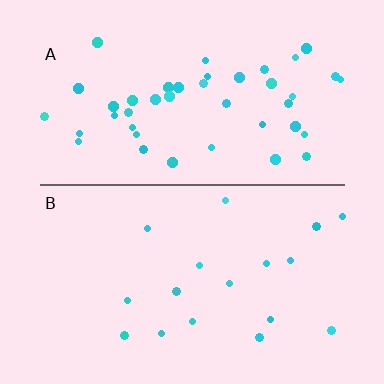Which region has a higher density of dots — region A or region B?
A (the top).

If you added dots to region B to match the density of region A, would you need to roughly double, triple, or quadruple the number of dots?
Approximately triple.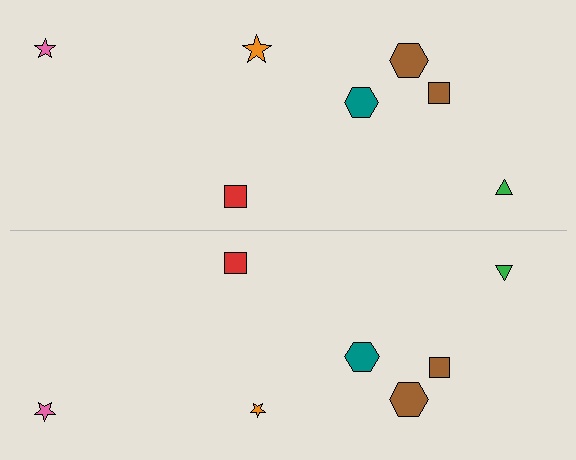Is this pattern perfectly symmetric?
No, the pattern is not perfectly symmetric. The orange star on the bottom side has a different size than its mirror counterpart.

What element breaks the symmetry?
The orange star on the bottom side has a different size than its mirror counterpart.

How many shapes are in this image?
There are 14 shapes in this image.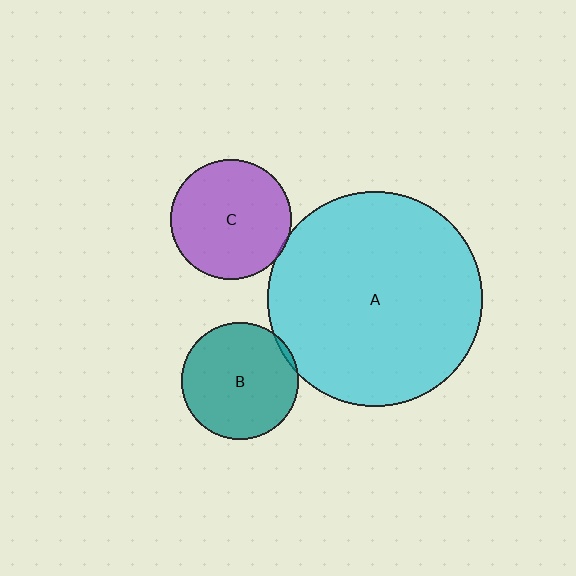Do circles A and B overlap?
Yes.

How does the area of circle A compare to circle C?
Approximately 3.2 times.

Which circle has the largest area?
Circle A (cyan).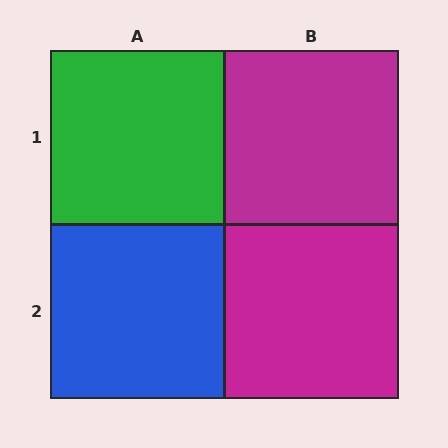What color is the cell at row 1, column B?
Magenta.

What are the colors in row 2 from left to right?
Blue, magenta.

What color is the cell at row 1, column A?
Green.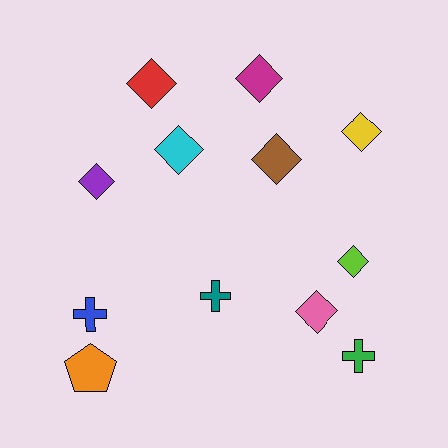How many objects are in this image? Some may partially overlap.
There are 12 objects.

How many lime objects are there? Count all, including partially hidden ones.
There is 1 lime object.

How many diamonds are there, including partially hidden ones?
There are 8 diamonds.